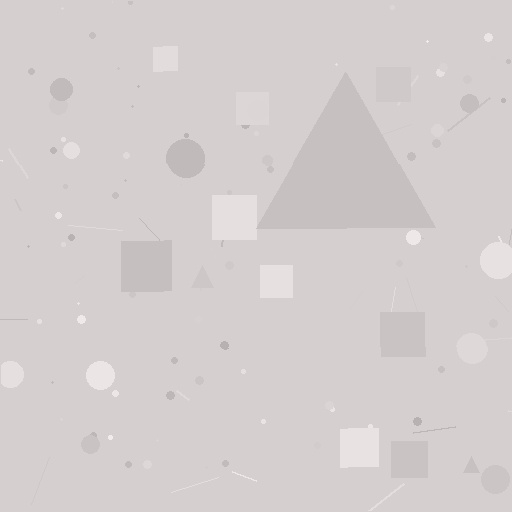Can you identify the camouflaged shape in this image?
The camouflaged shape is a triangle.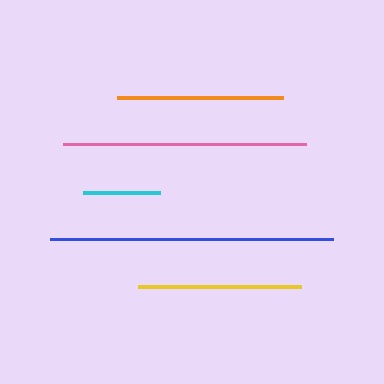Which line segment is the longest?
The blue line is the longest at approximately 284 pixels.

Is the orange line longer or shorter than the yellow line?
The orange line is longer than the yellow line.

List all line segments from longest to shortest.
From longest to shortest: blue, pink, orange, yellow, cyan.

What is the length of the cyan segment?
The cyan segment is approximately 77 pixels long.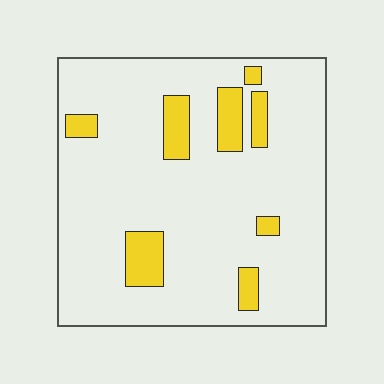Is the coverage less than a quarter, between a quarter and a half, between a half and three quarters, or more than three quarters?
Less than a quarter.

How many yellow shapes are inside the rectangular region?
8.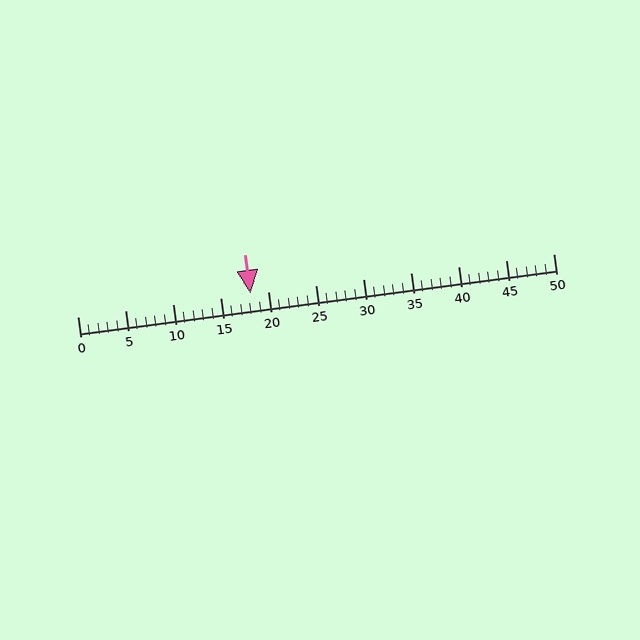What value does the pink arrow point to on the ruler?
The pink arrow points to approximately 18.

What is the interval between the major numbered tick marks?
The major tick marks are spaced 5 units apart.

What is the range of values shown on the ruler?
The ruler shows values from 0 to 50.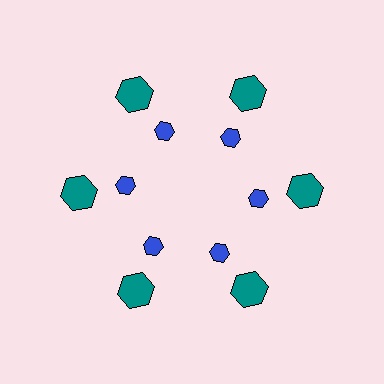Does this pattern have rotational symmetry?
Yes, this pattern has 6-fold rotational symmetry. It looks the same after rotating 60 degrees around the center.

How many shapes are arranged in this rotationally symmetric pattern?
There are 12 shapes, arranged in 6 groups of 2.